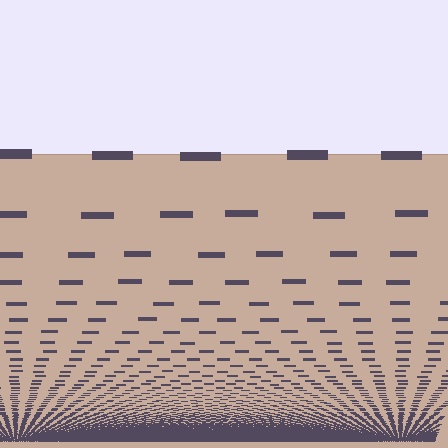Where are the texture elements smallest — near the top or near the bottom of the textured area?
Near the bottom.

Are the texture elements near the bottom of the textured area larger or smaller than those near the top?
Smaller. The gradient is inverted — elements near the bottom are smaller and denser.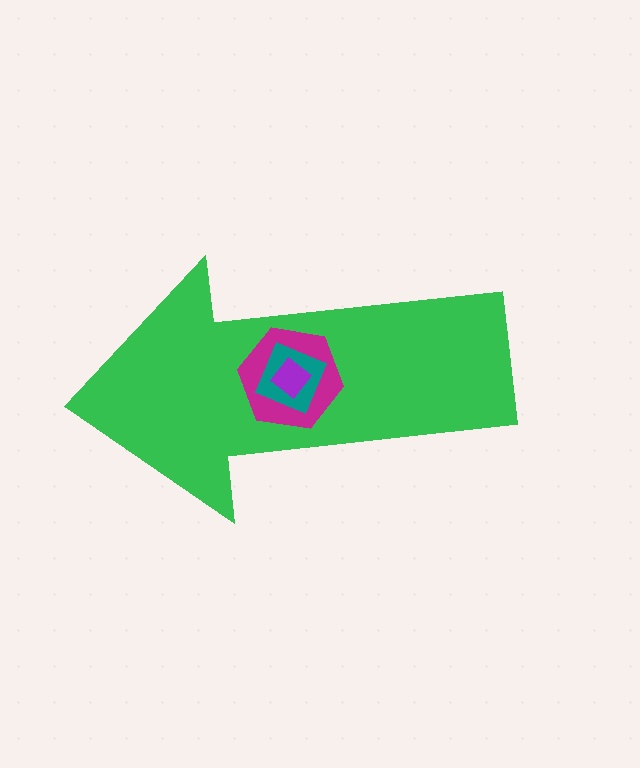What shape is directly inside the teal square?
The purple diamond.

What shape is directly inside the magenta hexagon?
The teal square.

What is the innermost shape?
The purple diamond.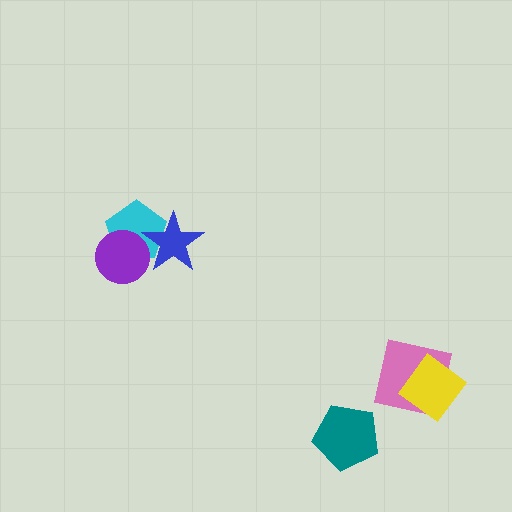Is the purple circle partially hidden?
Yes, it is partially covered by another shape.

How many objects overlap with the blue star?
2 objects overlap with the blue star.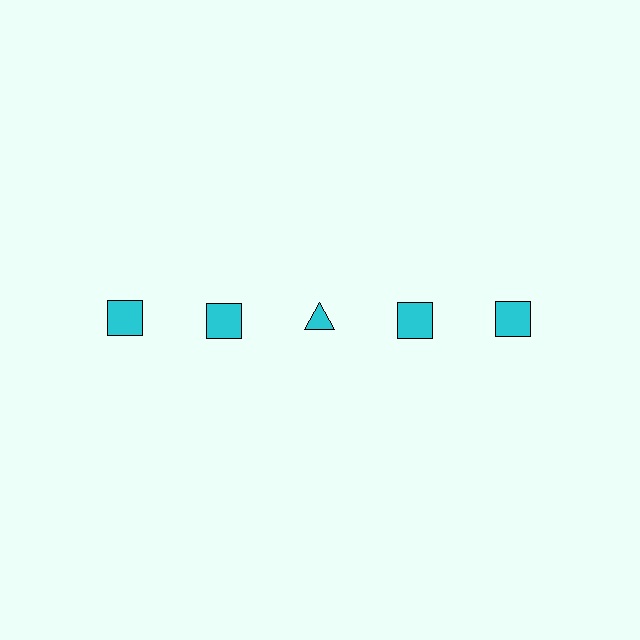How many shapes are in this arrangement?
There are 5 shapes arranged in a grid pattern.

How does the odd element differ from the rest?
It has a different shape: triangle instead of square.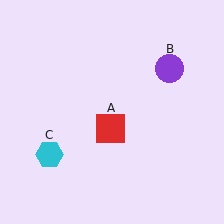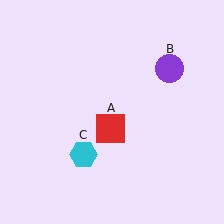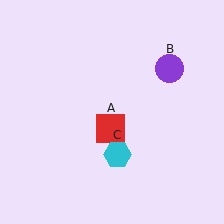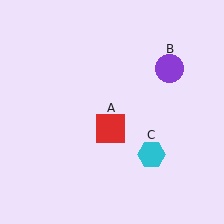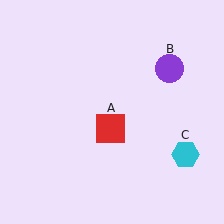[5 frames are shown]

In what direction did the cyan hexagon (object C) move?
The cyan hexagon (object C) moved right.